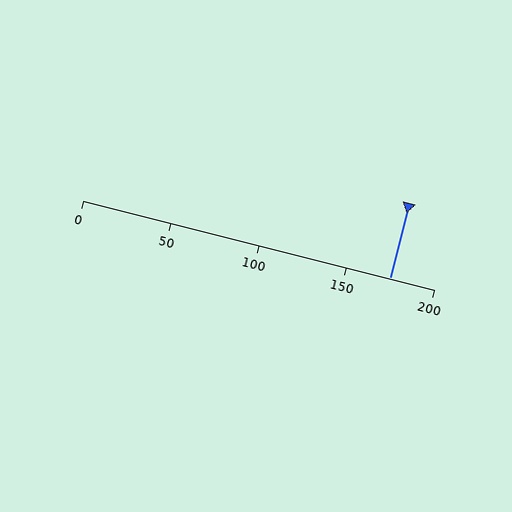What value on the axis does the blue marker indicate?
The marker indicates approximately 175.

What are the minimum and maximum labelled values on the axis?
The axis runs from 0 to 200.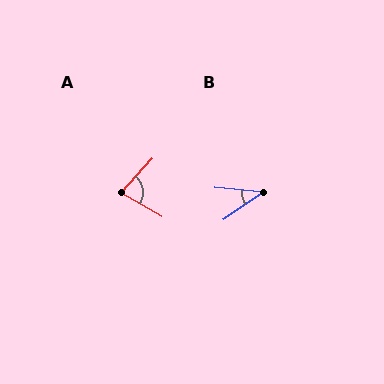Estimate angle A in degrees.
Approximately 78 degrees.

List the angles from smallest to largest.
B (39°), A (78°).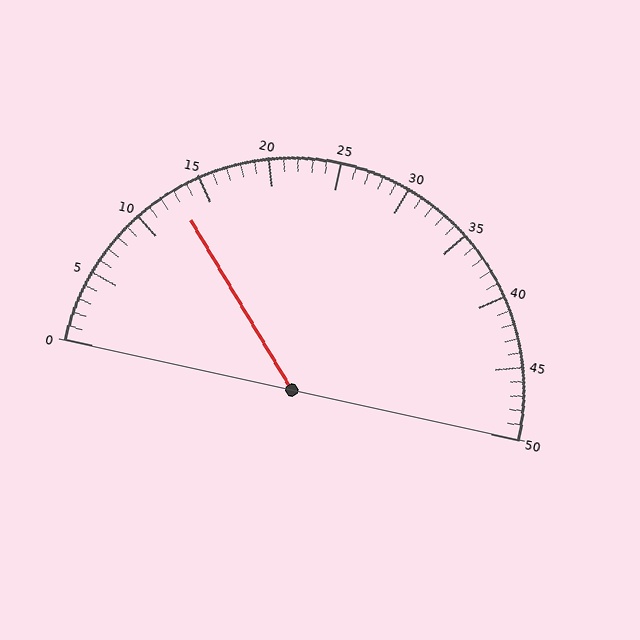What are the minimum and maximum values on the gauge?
The gauge ranges from 0 to 50.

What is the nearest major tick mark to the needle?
The nearest major tick mark is 15.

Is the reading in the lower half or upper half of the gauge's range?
The reading is in the lower half of the range (0 to 50).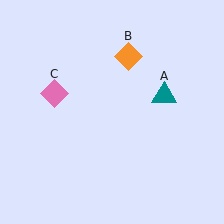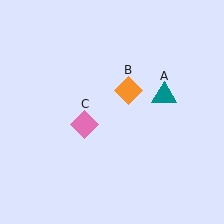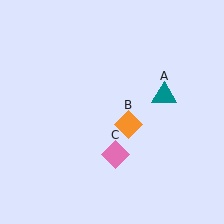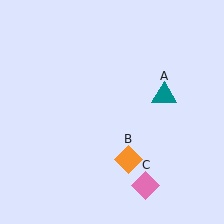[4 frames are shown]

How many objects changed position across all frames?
2 objects changed position: orange diamond (object B), pink diamond (object C).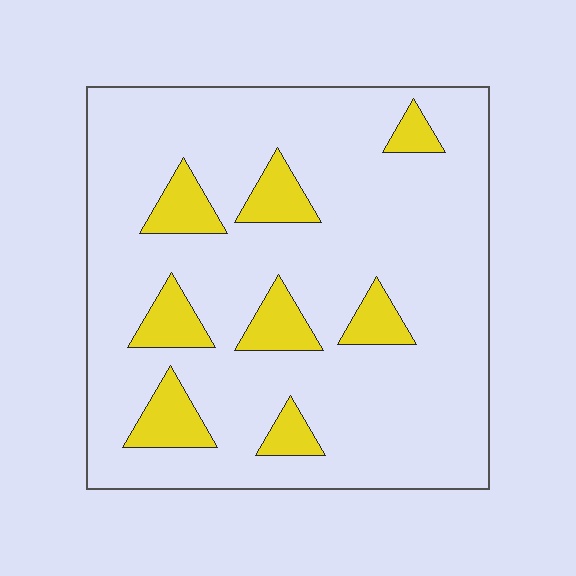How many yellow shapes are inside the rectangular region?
8.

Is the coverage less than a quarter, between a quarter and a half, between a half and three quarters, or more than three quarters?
Less than a quarter.